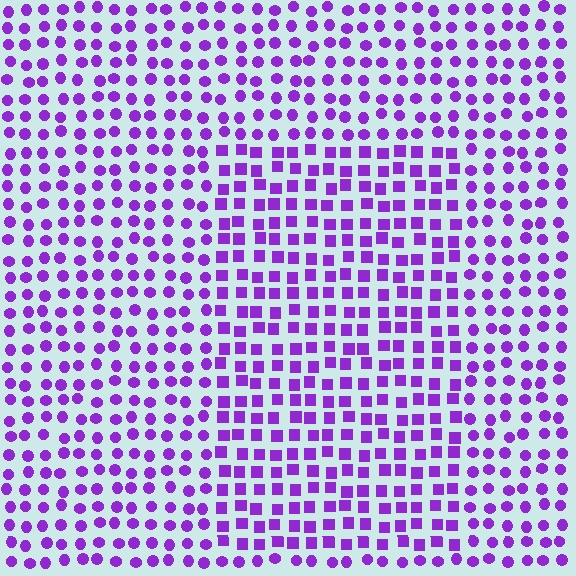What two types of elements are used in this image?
The image uses squares inside the rectangle region and circles outside it.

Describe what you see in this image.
The image is filled with small purple elements arranged in a uniform grid. A rectangle-shaped region contains squares, while the surrounding area contains circles. The boundary is defined purely by the change in element shape.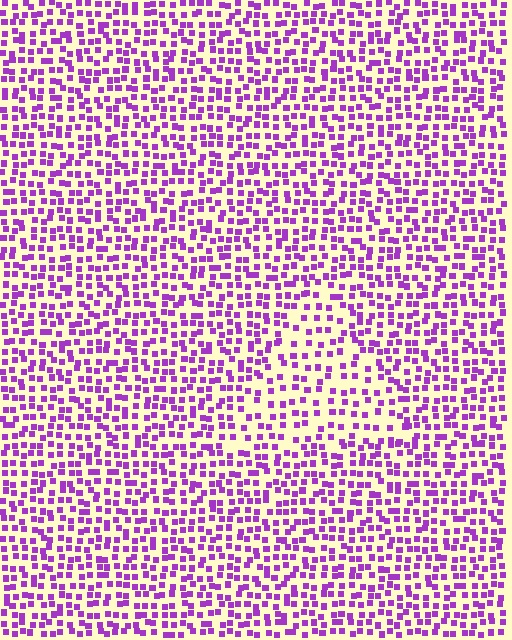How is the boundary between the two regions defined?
The boundary is defined by a change in element density (approximately 1.6x ratio). All elements are the same color, size, and shape.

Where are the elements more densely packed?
The elements are more densely packed outside the triangle boundary.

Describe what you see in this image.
The image contains small purple elements arranged at two different densities. A triangle-shaped region is visible where the elements are less densely packed than the surrounding area.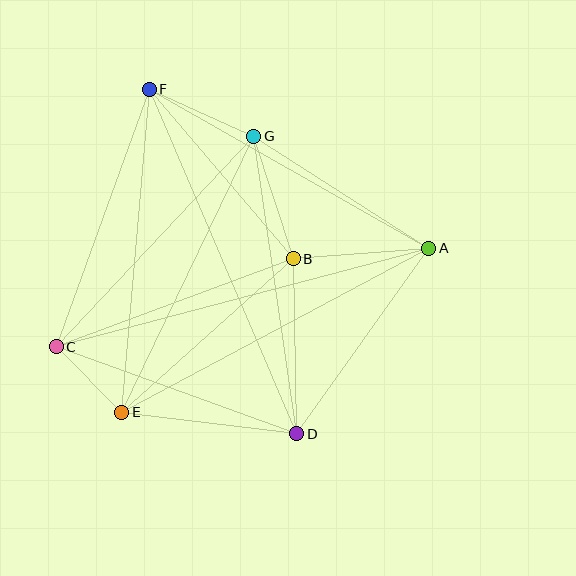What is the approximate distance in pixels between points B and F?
The distance between B and F is approximately 222 pixels.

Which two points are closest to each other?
Points C and E are closest to each other.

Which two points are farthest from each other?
Points A and C are farthest from each other.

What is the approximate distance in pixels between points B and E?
The distance between B and E is approximately 230 pixels.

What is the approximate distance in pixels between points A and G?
The distance between A and G is approximately 208 pixels.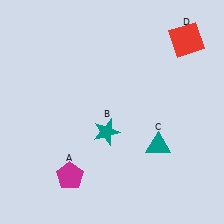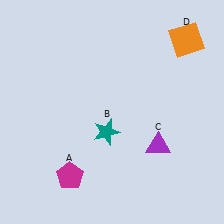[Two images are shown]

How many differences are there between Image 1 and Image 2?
There are 2 differences between the two images.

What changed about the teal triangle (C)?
In Image 1, C is teal. In Image 2, it changed to purple.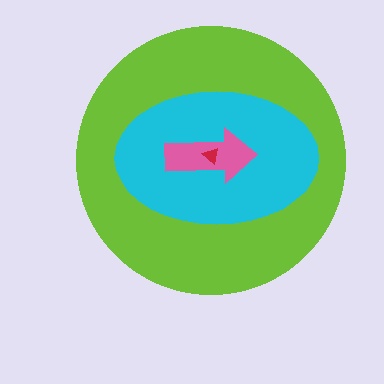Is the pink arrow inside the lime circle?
Yes.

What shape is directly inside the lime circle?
The cyan ellipse.